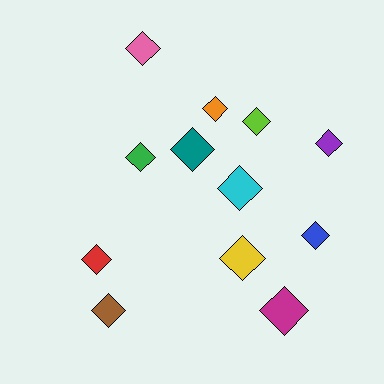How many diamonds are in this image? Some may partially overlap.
There are 12 diamonds.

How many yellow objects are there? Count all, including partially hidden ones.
There is 1 yellow object.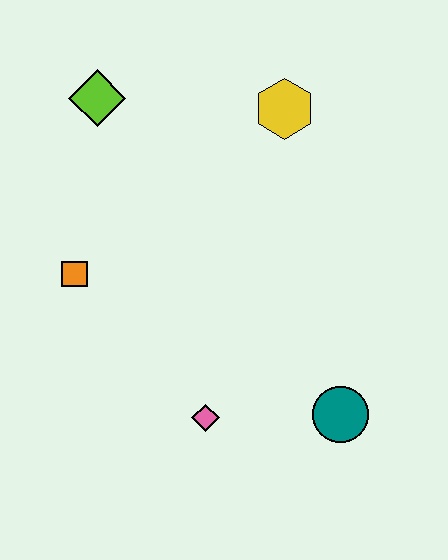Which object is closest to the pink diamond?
The teal circle is closest to the pink diamond.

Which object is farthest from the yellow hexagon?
The pink diamond is farthest from the yellow hexagon.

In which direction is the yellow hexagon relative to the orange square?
The yellow hexagon is to the right of the orange square.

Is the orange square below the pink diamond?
No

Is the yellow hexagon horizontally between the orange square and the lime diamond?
No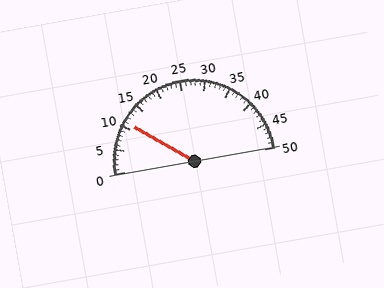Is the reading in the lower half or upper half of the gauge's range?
The reading is in the lower half of the range (0 to 50).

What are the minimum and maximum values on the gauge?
The gauge ranges from 0 to 50.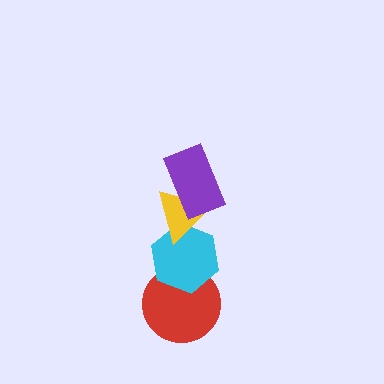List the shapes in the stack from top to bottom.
From top to bottom: the purple rectangle, the yellow triangle, the cyan hexagon, the red circle.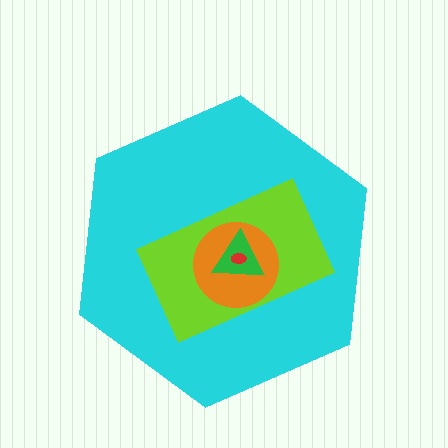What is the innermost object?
The red ellipse.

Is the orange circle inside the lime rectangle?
Yes.